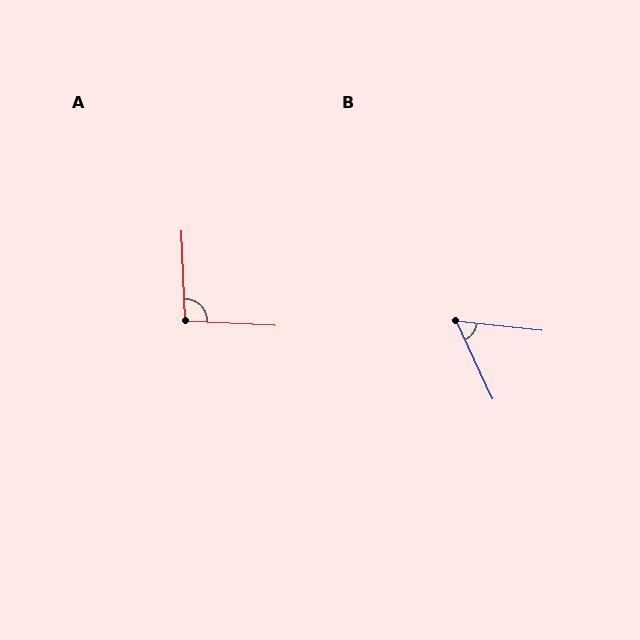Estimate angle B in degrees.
Approximately 59 degrees.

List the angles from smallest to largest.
B (59°), A (95°).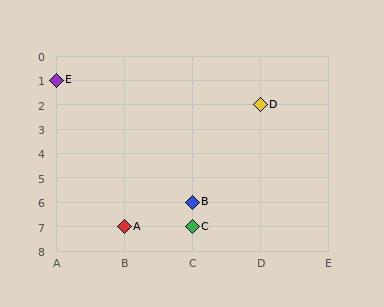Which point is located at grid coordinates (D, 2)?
Point D is at (D, 2).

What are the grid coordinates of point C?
Point C is at grid coordinates (C, 7).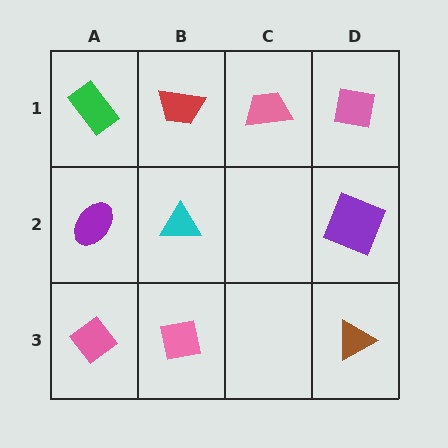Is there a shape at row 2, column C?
No, that cell is empty.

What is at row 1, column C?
A pink trapezoid.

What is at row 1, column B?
A red trapezoid.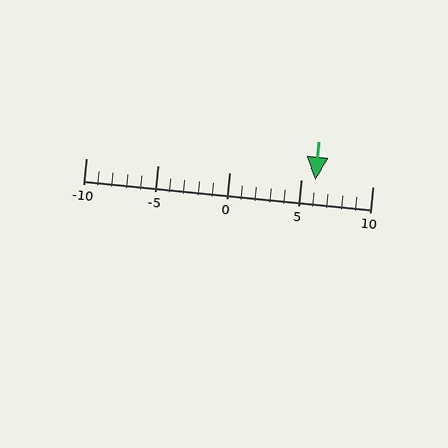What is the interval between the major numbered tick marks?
The major tick marks are spaced 5 units apart.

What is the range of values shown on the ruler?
The ruler shows values from -10 to 10.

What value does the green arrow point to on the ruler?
The green arrow points to approximately 6.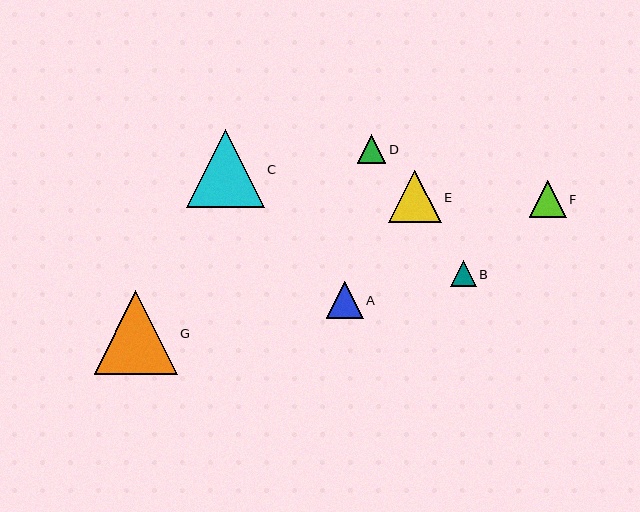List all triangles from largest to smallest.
From largest to smallest: G, C, E, F, A, D, B.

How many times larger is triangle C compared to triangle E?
Triangle C is approximately 1.5 times the size of triangle E.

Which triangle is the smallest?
Triangle B is the smallest with a size of approximately 26 pixels.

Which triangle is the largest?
Triangle G is the largest with a size of approximately 83 pixels.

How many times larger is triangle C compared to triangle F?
Triangle C is approximately 2.1 times the size of triangle F.